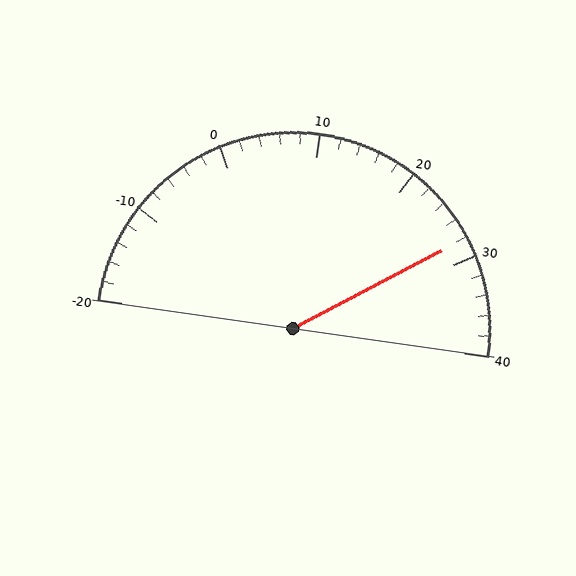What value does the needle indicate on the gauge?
The needle indicates approximately 28.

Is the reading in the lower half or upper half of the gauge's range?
The reading is in the upper half of the range (-20 to 40).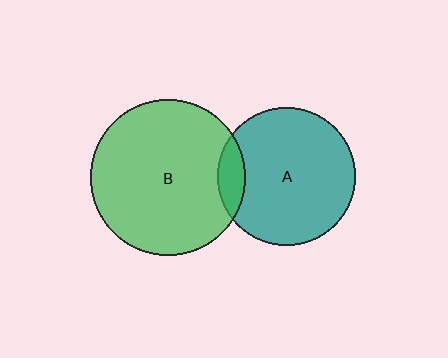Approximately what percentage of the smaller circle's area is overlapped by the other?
Approximately 10%.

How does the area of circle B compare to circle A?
Approximately 1.3 times.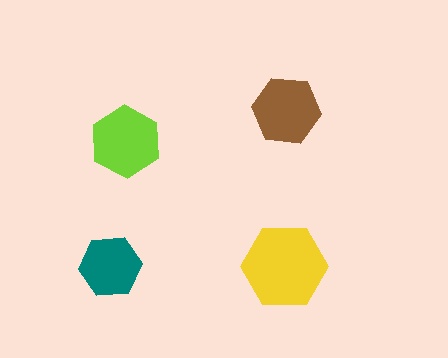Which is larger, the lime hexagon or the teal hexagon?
The lime one.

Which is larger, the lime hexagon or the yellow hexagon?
The yellow one.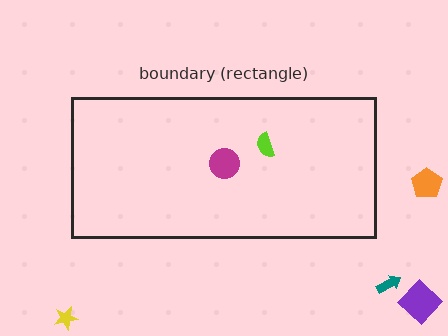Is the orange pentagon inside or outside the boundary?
Outside.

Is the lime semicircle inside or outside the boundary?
Inside.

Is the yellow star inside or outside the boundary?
Outside.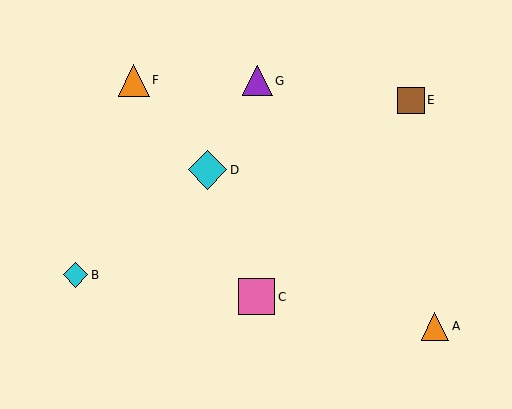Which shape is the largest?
The cyan diamond (labeled D) is the largest.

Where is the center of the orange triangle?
The center of the orange triangle is at (435, 326).